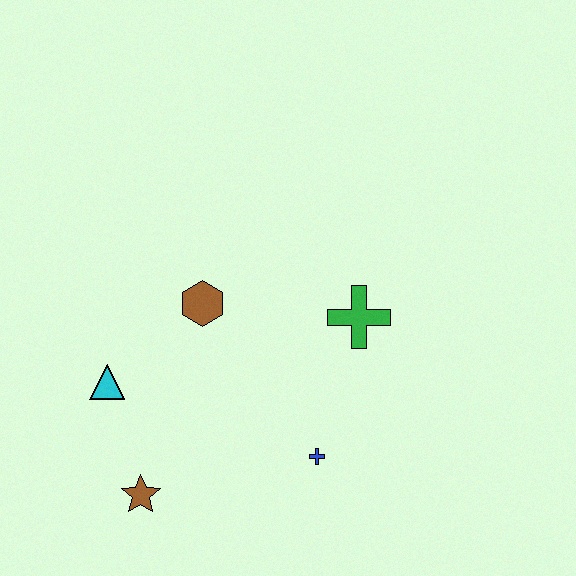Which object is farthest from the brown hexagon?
The brown star is farthest from the brown hexagon.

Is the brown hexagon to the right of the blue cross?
No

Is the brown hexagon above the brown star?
Yes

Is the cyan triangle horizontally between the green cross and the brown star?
No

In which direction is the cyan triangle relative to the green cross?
The cyan triangle is to the left of the green cross.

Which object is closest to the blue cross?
The green cross is closest to the blue cross.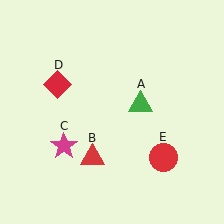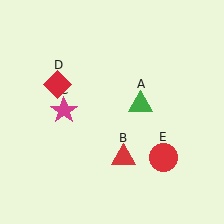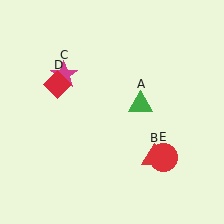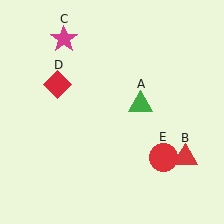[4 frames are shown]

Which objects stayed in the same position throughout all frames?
Green triangle (object A) and red diamond (object D) and red circle (object E) remained stationary.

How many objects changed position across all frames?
2 objects changed position: red triangle (object B), magenta star (object C).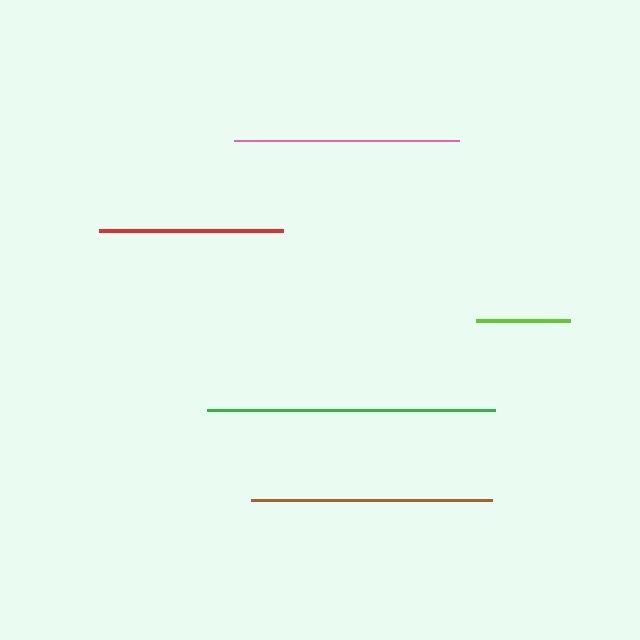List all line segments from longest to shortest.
From longest to shortest: green, brown, pink, red, lime.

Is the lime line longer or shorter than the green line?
The green line is longer than the lime line.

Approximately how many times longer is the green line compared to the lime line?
The green line is approximately 3.1 times the length of the lime line.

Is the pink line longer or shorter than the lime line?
The pink line is longer than the lime line.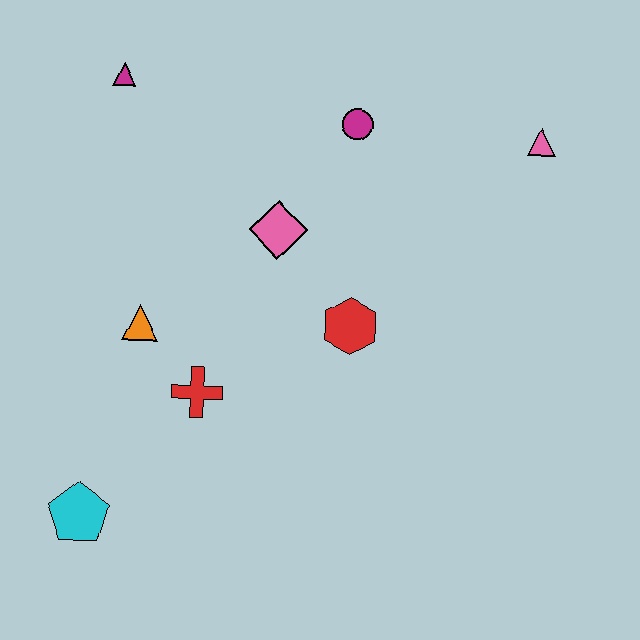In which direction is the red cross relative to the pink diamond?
The red cross is below the pink diamond.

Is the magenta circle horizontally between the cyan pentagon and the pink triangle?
Yes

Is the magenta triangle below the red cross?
No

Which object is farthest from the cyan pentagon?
The pink triangle is farthest from the cyan pentagon.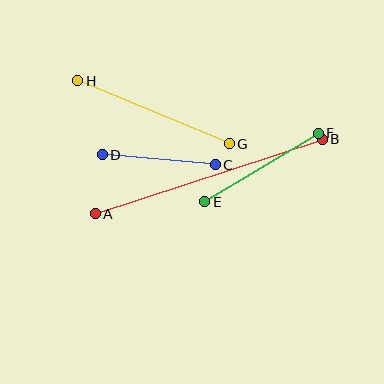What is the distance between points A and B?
The distance is approximately 239 pixels.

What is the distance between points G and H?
The distance is approximately 164 pixels.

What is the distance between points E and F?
The distance is approximately 133 pixels.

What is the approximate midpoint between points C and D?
The midpoint is at approximately (159, 160) pixels.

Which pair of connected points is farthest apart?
Points A and B are farthest apart.